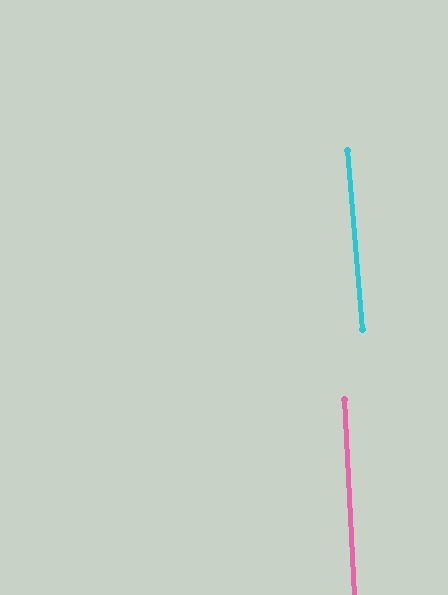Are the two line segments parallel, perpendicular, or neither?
Parallel — their directions differ by only 1.9°.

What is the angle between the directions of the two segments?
Approximately 2 degrees.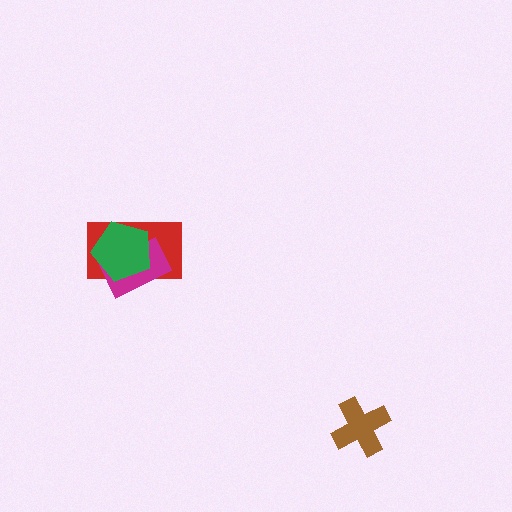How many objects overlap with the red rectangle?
2 objects overlap with the red rectangle.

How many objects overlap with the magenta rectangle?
2 objects overlap with the magenta rectangle.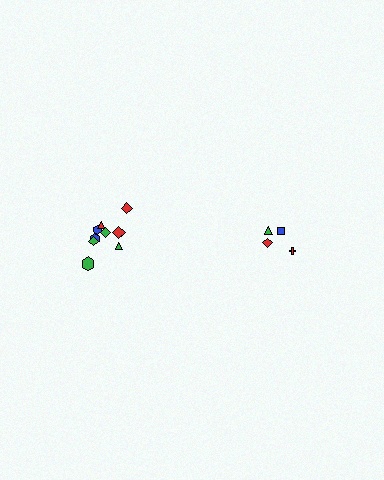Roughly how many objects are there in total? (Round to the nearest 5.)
Roughly 15 objects in total.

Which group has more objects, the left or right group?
The left group.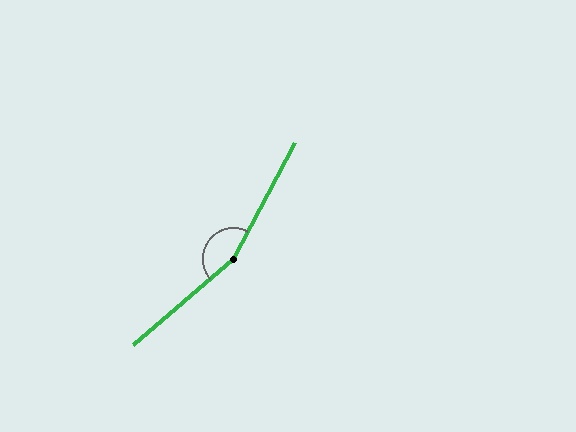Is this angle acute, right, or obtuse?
It is obtuse.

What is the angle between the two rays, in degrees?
Approximately 159 degrees.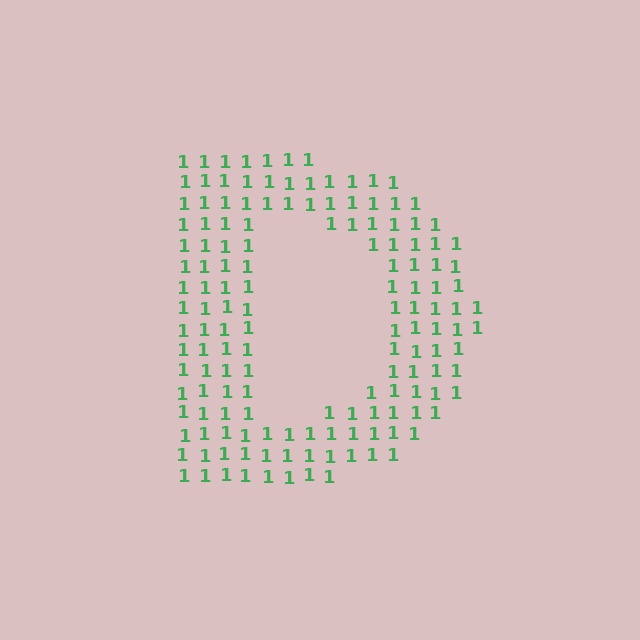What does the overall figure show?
The overall figure shows the letter D.